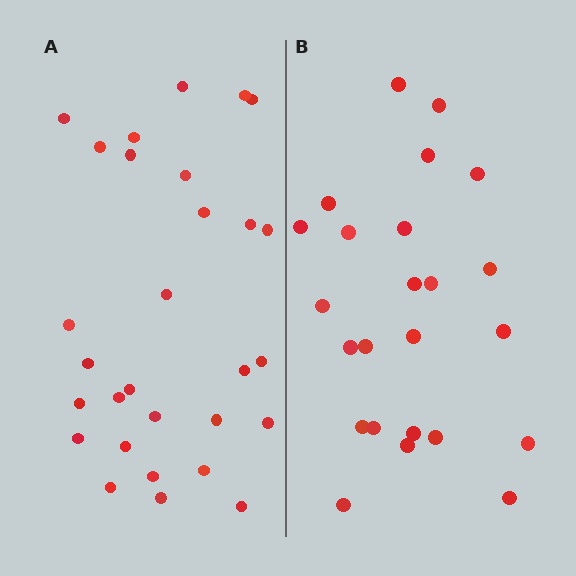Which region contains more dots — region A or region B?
Region A (the left region) has more dots.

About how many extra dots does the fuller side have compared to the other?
Region A has about 5 more dots than region B.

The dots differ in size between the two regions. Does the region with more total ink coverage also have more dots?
No. Region B has more total ink coverage because its dots are larger, but region A actually contains more individual dots. Total area can be misleading — the number of items is what matters here.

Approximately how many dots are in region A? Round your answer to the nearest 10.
About 30 dots. (The exact count is 29, which rounds to 30.)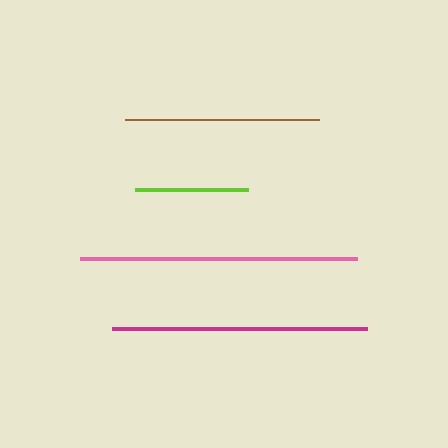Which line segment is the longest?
The pink line is the longest at approximately 278 pixels.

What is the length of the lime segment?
The lime segment is approximately 113 pixels long.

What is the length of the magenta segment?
The magenta segment is approximately 256 pixels long.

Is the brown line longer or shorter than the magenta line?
The magenta line is longer than the brown line.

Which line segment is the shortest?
The lime line is the shortest at approximately 113 pixels.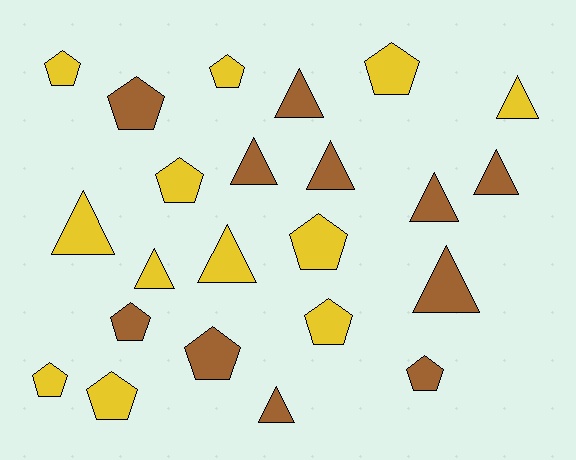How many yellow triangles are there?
There are 4 yellow triangles.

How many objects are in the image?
There are 23 objects.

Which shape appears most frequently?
Pentagon, with 12 objects.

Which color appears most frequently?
Yellow, with 12 objects.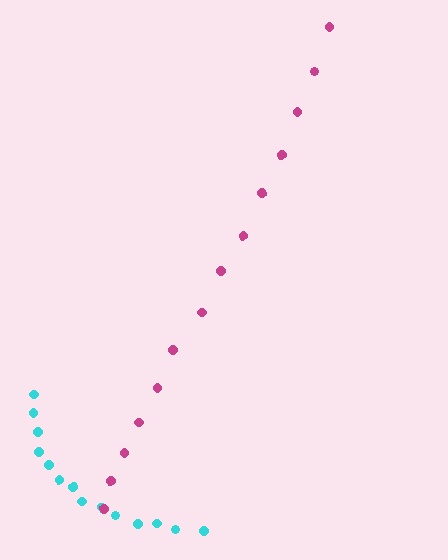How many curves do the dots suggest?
There are 2 distinct paths.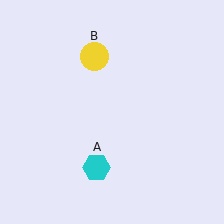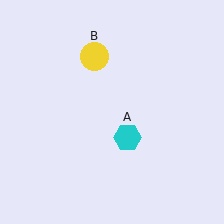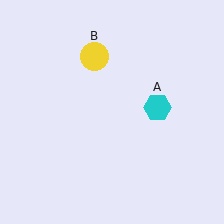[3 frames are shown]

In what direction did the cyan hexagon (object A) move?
The cyan hexagon (object A) moved up and to the right.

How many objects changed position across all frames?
1 object changed position: cyan hexagon (object A).